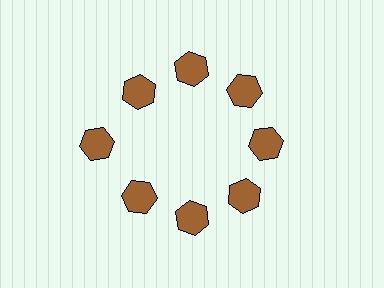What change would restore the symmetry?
The symmetry would be restored by moving it inward, back onto the ring so that all 8 hexagons sit at equal angles and equal distance from the center.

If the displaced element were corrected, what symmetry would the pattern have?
It would have 8-fold rotational symmetry — the pattern would map onto itself every 45 degrees.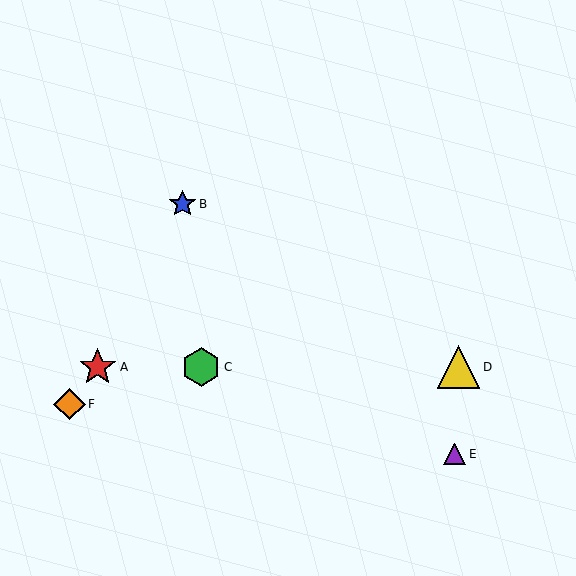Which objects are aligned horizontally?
Objects A, C, D are aligned horizontally.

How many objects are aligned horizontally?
3 objects (A, C, D) are aligned horizontally.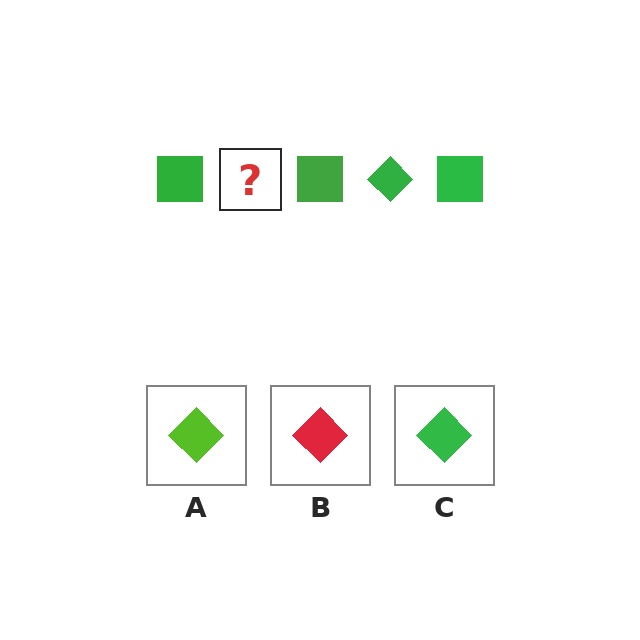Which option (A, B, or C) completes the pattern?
C.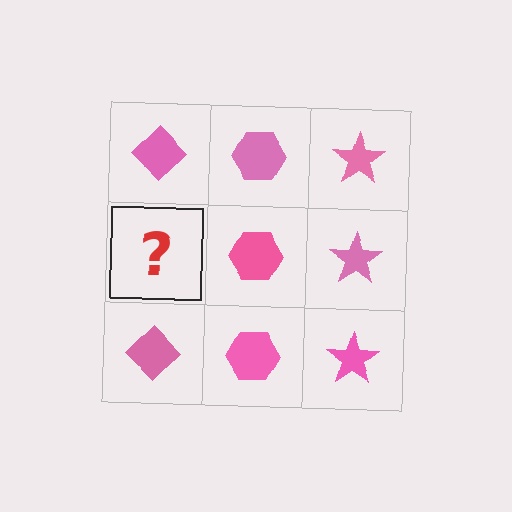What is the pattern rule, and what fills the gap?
The rule is that each column has a consistent shape. The gap should be filled with a pink diamond.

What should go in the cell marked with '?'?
The missing cell should contain a pink diamond.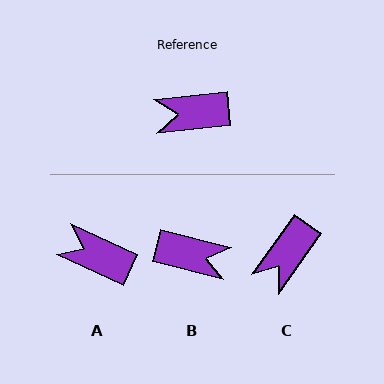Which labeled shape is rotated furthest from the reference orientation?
B, about 160 degrees away.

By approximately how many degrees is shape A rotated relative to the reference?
Approximately 31 degrees clockwise.